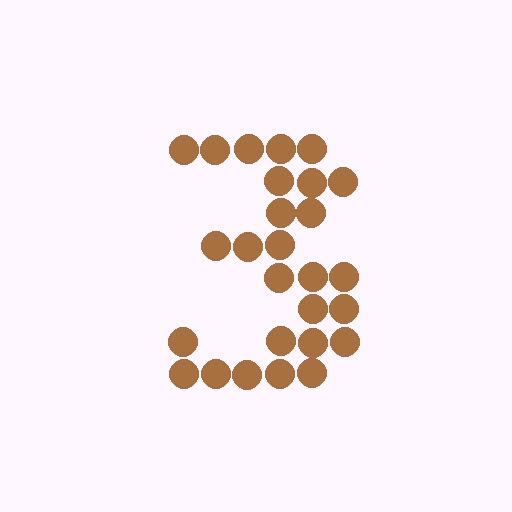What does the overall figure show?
The overall figure shows the digit 3.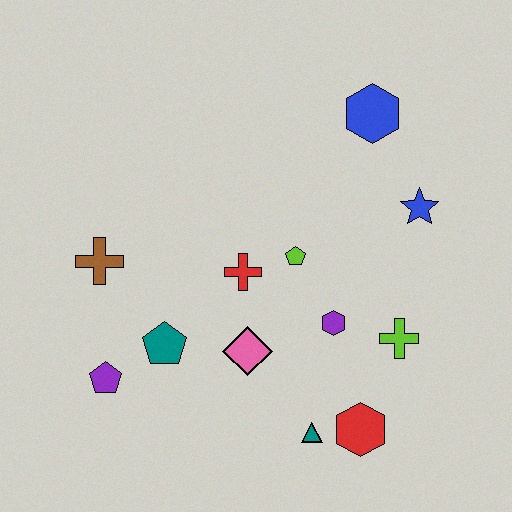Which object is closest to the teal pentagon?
The purple pentagon is closest to the teal pentagon.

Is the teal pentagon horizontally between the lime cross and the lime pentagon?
No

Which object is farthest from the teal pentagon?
The blue hexagon is farthest from the teal pentagon.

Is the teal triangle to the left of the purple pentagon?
No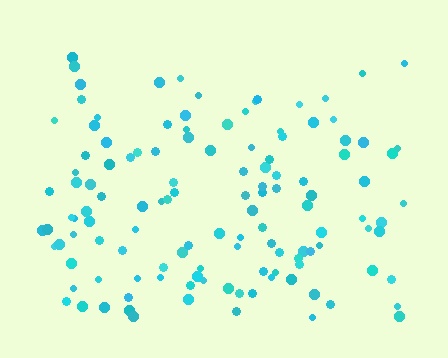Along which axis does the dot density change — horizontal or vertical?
Vertical.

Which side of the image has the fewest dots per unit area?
The top.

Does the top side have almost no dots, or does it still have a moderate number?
Still a moderate number, just noticeably fewer than the bottom.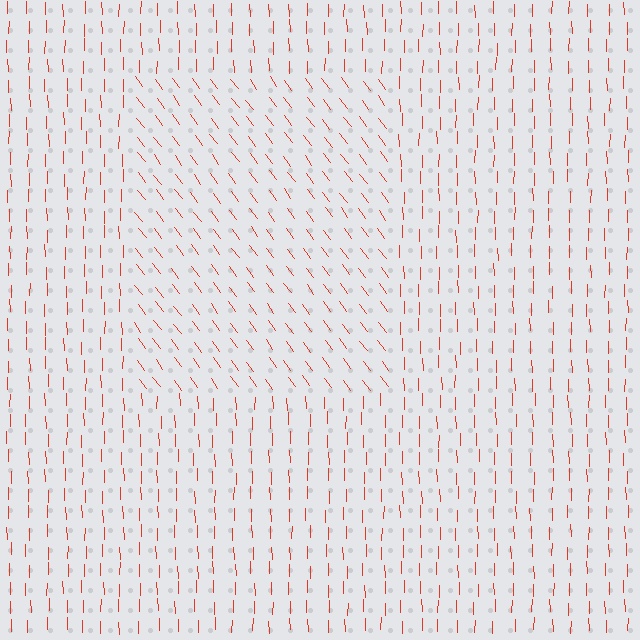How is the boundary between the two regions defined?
The boundary is defined purely by a change in line orientation (approximately 36 degrees difference). All lines are the same color and thickness.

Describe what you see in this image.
The image is filled with small red line segments. A rectangle region in the image has lines oriented differently from the surrounding lines, creating a visible texture boundary.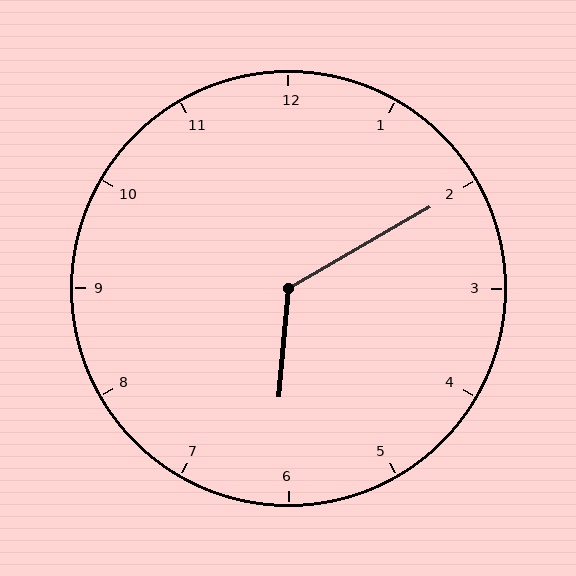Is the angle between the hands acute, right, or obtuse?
It is obtuse.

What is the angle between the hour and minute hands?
Approximately 125 degrees.